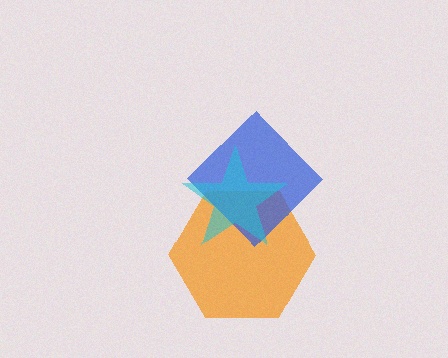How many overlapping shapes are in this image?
There are 3 overlapping shapes in the image.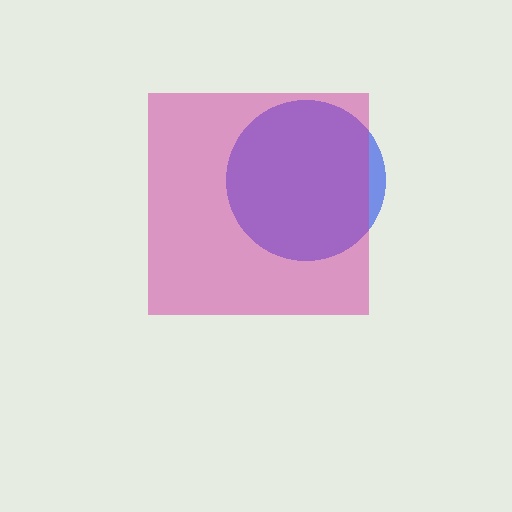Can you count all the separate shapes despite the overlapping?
Yes, there are 2 separate shapes.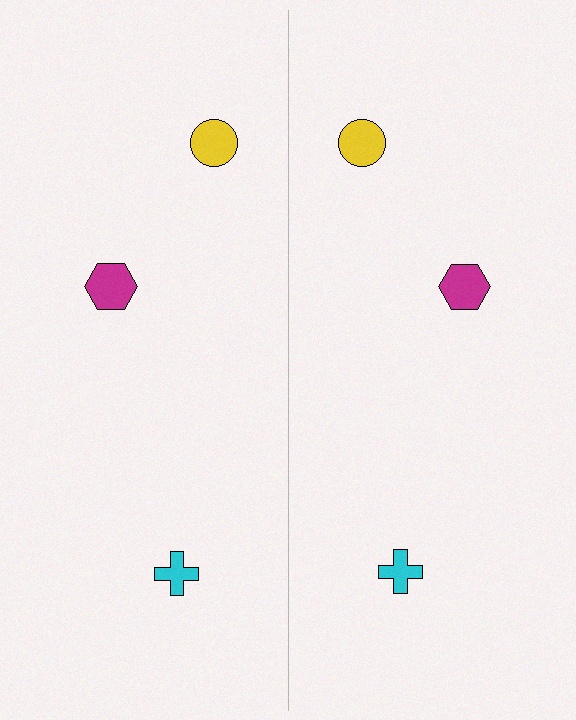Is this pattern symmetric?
Yes, this pattern has bilateral (reflection) symmetry.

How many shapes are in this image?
There are 6 shapes in this image.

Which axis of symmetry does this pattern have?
The pattern has a vertical axis of symmetry running through the center of the image.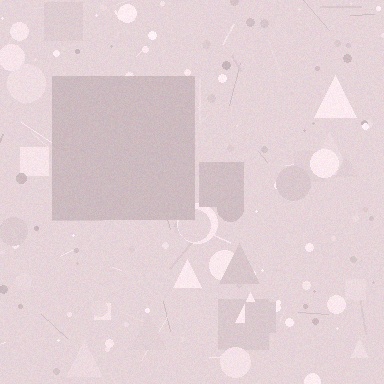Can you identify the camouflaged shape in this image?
The camouflaged shape is a square.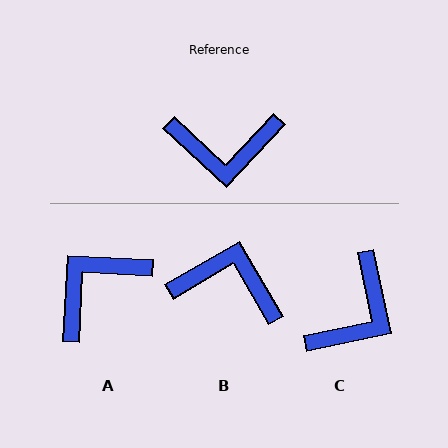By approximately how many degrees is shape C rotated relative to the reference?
Approximately 55 degrees counter-clockwise.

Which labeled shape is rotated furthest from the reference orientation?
B, about 163 degrees away.